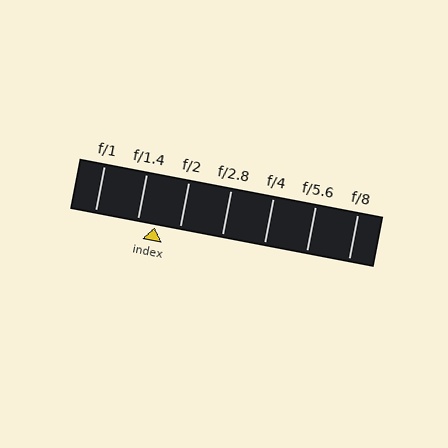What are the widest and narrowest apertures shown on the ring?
The widest aperture shown is f/1 and the narrowest is f/8.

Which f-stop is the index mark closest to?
The index mark is closest to f/1.4.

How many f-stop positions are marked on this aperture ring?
There are 7 f-stop positions marked.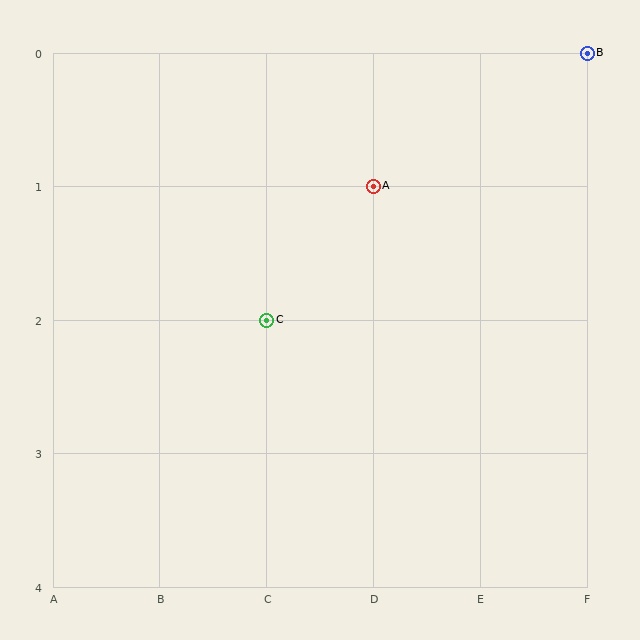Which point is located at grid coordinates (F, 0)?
Point B is at (F, 0).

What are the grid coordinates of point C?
Point C is at grid coordinates (C, 2).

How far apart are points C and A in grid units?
Points C and A are 1 column and 1 row apart (about 1.4 grid units diagonally).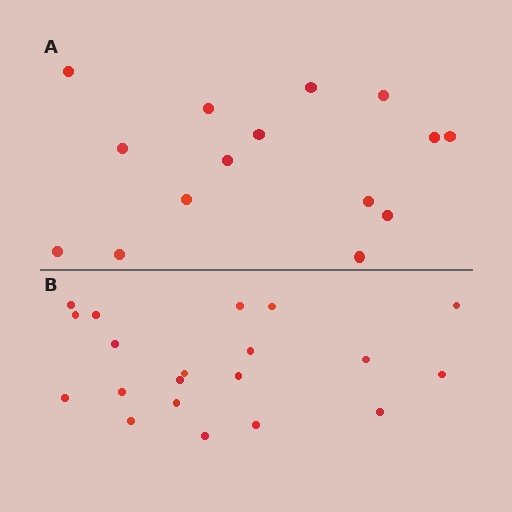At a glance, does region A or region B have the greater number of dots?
Region B (the bottom region) has more dots.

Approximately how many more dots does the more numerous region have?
Region B has about 5 more dots than region A.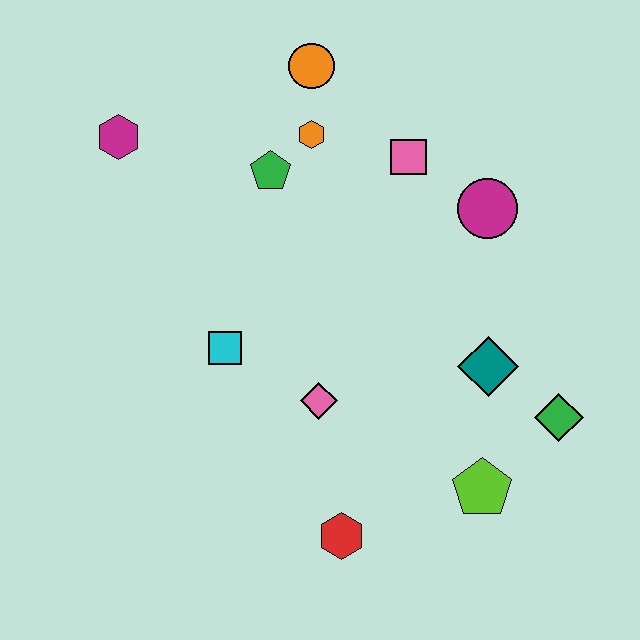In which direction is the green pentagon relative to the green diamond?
The green pentagon is to the left of the green diamond.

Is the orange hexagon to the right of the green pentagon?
Yes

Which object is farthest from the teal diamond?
The magenta hexagon is farthest from the teal diamond.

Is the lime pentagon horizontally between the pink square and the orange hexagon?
No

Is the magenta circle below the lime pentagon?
No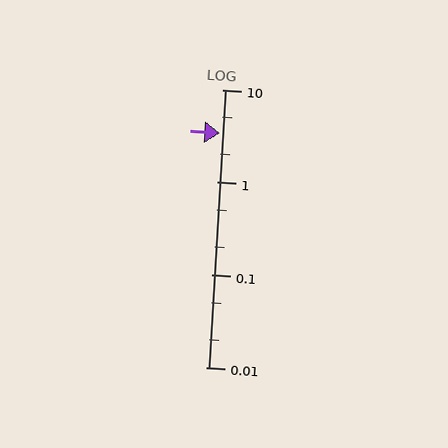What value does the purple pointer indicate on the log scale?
The pointer indicates approximately 3.4.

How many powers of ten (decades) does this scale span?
The scale spans 3 decades, from 0.01 to 10.